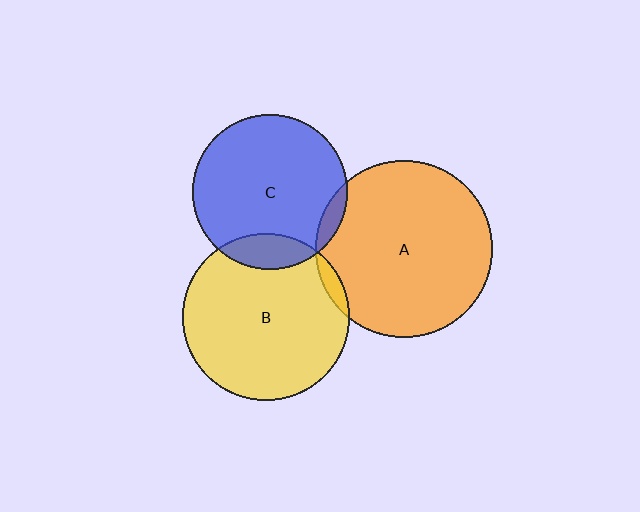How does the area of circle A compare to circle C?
Approximately 1.3 times.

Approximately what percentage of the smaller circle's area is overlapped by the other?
Approximately 5%.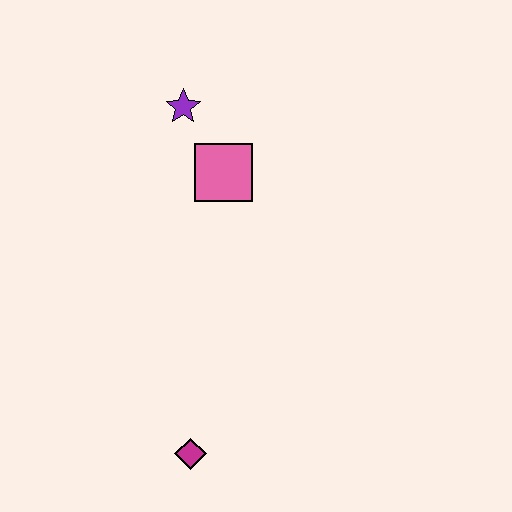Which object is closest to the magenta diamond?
The pink square is closest to the magenta diamond.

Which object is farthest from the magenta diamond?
The purple star is farthest from the magenta diamond.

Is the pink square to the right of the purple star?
Yes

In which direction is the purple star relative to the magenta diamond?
The purple star is above the magenta diamond.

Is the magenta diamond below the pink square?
Yes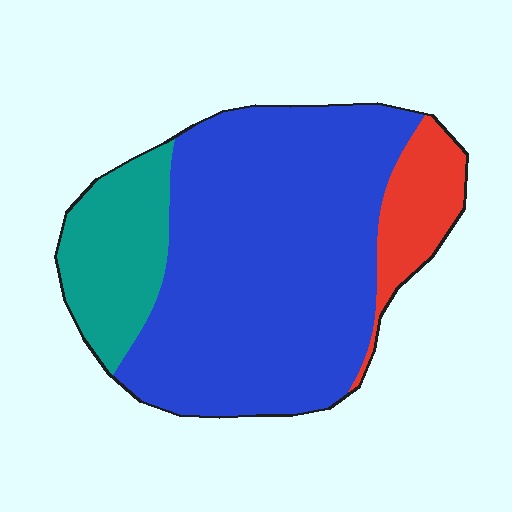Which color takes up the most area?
Blue, at roughly 70%.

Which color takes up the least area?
Red, at roughly 10%.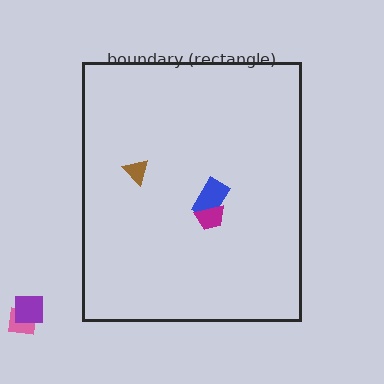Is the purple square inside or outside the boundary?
Outside.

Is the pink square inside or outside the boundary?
Outside.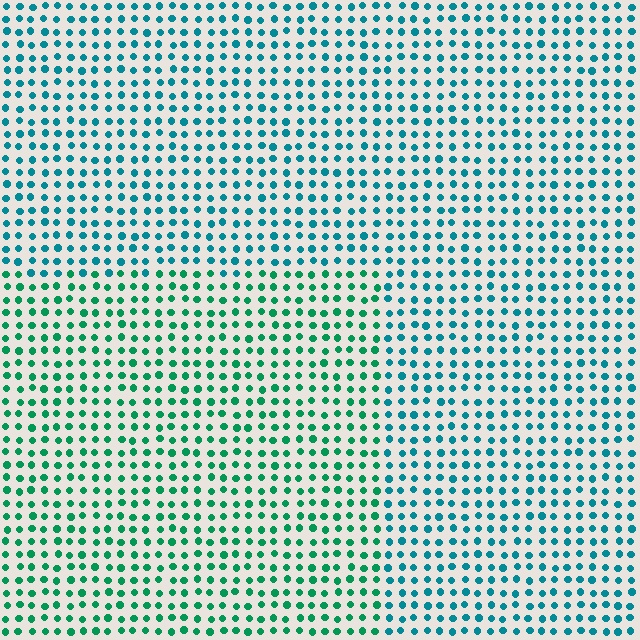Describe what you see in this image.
The image is filled with small teal elements in a uniform arrangement. A rectangle-shaped region is visible where the elements are tinted to a slightly different hue, forming a subtle color boundary.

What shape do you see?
I see a rectangle.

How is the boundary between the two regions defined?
The boundary is defined purely by a slight shift in hue (about 33 degrees). Spacing, size, and orientation are identical on both sides.